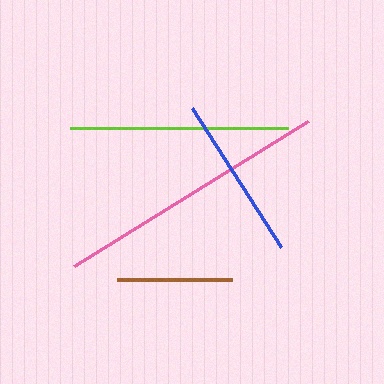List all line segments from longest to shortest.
From longest to shortest: pink, lime, blue, brown.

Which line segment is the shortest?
The brown line is the shortest at approximately 116 pixels.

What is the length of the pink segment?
The pink segment is approximately 277 pixels long.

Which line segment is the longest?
The pink line is the longest at approximately 277 pixels.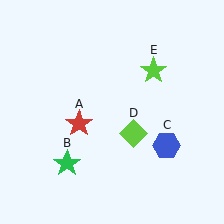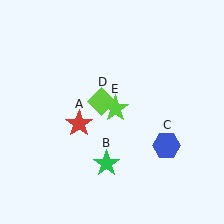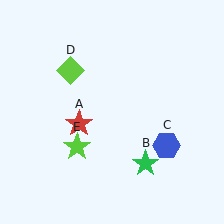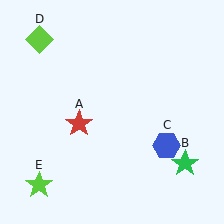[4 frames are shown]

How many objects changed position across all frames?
3 objects changed position: green star (object B), lime diamond (object D), lime star (object E).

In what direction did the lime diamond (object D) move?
The lime diamond (object D) moved up and to the left.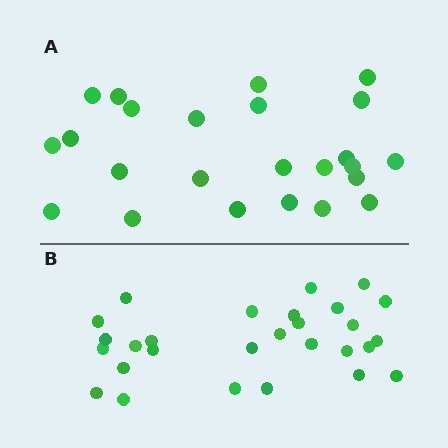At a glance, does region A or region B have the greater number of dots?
Region B (the bottom region) has more dots.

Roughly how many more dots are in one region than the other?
Region B has about 4 more dots than region A.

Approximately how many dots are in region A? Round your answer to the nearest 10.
About 20 dots. (The exact count is 24, which rounds to 20.)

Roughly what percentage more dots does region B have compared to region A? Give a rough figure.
About 15% more.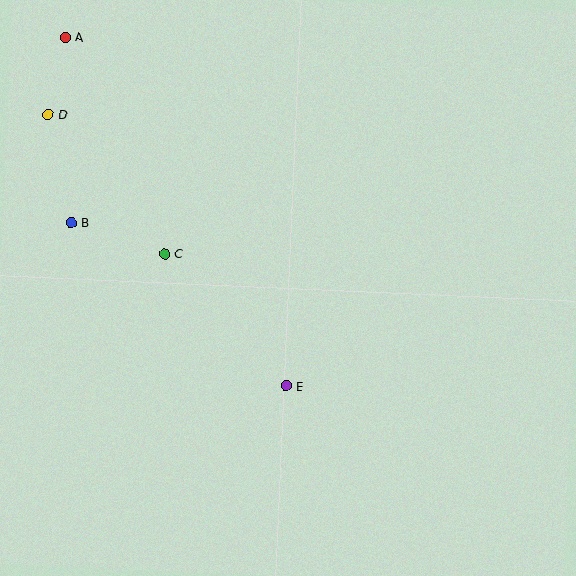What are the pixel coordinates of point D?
Point D is at (48, 115).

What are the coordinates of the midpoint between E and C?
The midpoint between E and C is at (225, 320).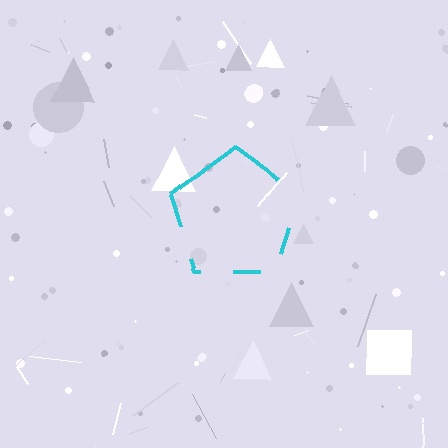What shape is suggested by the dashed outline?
The dashed outline suggests a pentagon.